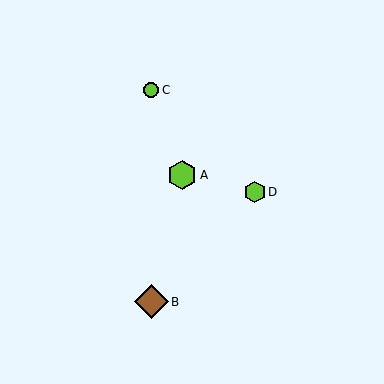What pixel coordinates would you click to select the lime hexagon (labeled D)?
Click at (255, 192) to select the lime hexagon D.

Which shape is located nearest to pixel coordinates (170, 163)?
The lime hexagon (labeled A) at (182, 175) is nearest to that location.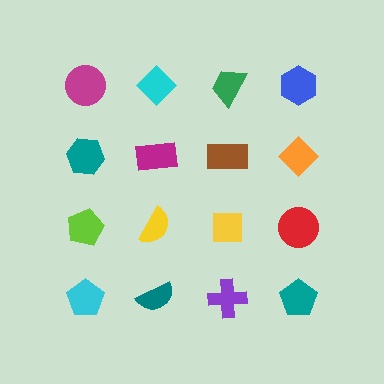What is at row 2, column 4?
An orange diamond.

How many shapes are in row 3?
4 shapes.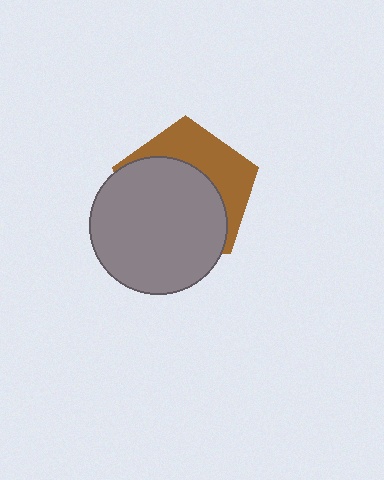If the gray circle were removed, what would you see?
You would see the complete brown pentagon.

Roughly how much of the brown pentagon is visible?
A small part of it is visible (roughly 38%).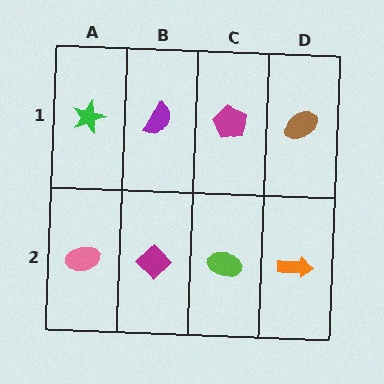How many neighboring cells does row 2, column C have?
3.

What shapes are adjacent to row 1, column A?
A pink ellipse (row 2, column A), a purple semicircle (row 1, column B).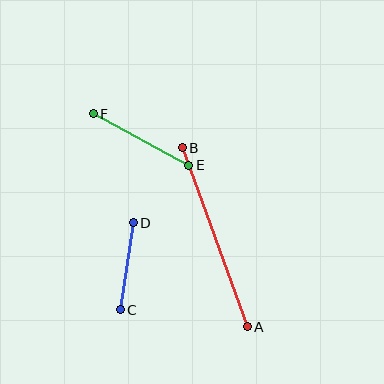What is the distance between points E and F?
The distance is approximately 108 pixels.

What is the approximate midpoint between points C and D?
The midpoint is at approximately (127, 266) pixels.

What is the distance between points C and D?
The distance is approximately 88 pixels.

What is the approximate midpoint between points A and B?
The midpoint is at approximately (215, 237) pixels.